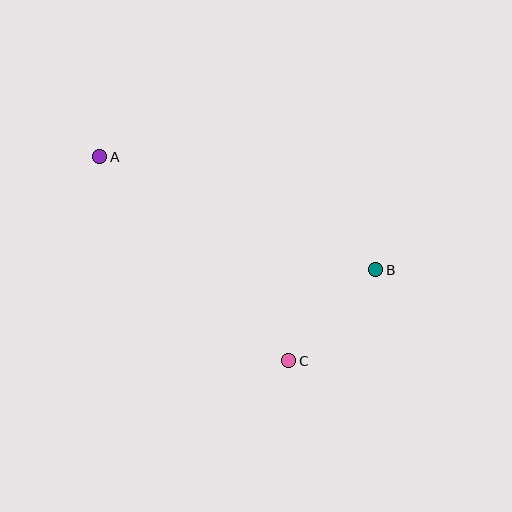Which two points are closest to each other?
Points B and C are closest to each other.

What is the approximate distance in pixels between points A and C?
The distance between A and C is approximately 278 pixels.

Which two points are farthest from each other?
Points A and B are farthest from each other.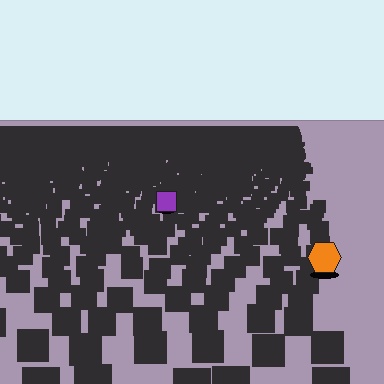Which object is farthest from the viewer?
The purple square is farthest from the viewer. It appears smaller and the ground texture around it is denser.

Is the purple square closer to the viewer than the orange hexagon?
No. The orange hexagon is closer — you can tell from the texture gradient: the ground texture is coarser near it.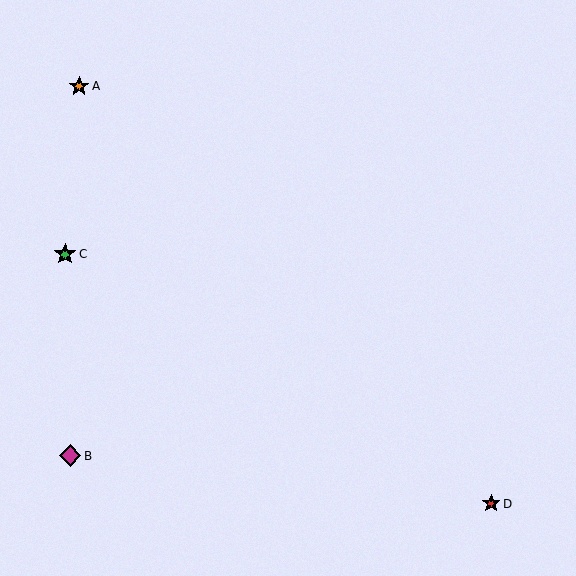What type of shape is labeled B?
Shape B is a magenta diamond.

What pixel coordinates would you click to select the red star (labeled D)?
Click at (491, 504) to select the red star D.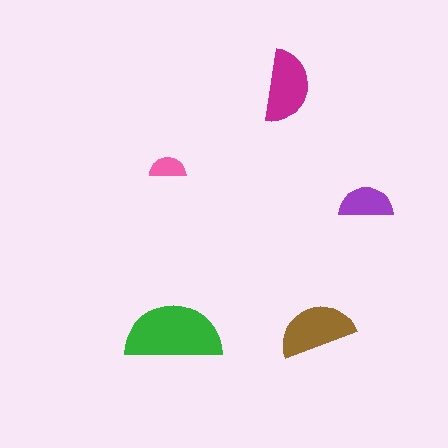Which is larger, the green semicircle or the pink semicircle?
The green one.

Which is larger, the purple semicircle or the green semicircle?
The green one.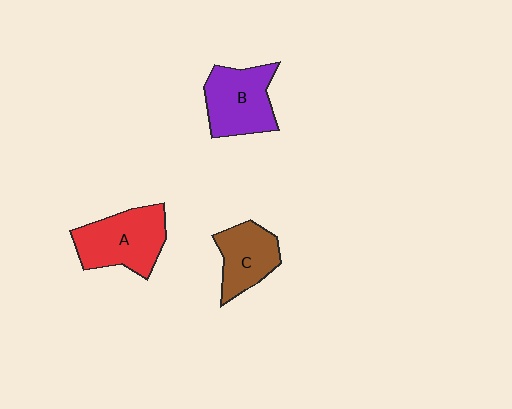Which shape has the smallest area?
Shape C (brown).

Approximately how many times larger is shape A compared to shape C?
Approximately 1.4 times.